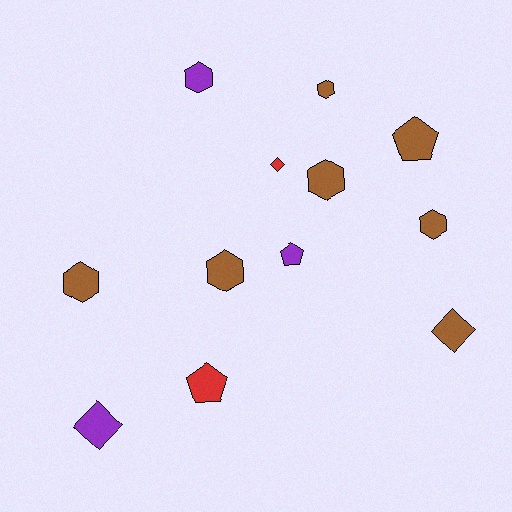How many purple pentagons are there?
There is 1 purple pentagon.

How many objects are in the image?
There are 12 objects.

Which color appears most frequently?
Brown, with 7 objects.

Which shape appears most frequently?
Hexagon, with 6 objects.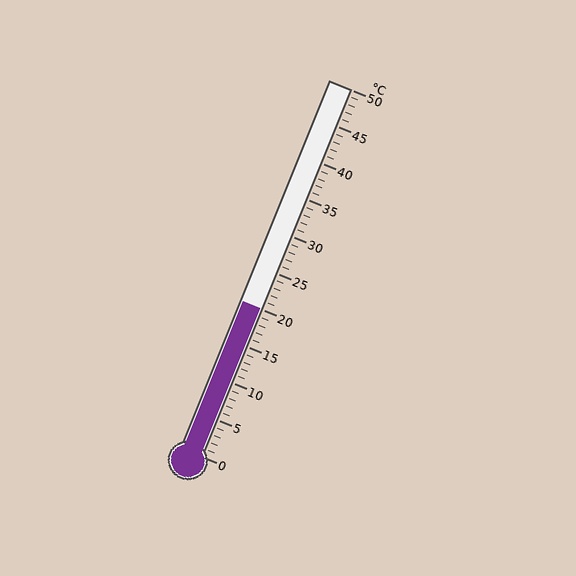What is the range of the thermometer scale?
The thermometer scale ranges from 0°C to 50°C.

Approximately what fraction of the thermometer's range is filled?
The thermometer is filled to approximately 40% of its range.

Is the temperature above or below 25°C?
The temperature is below 25°C.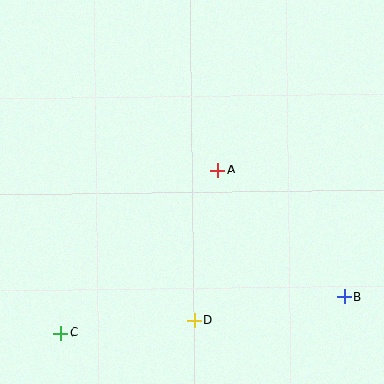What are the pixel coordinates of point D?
Point D is at (194, 320).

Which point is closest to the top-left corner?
Point A is closest to the top-left corner.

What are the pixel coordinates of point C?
Point C is at (60, 333).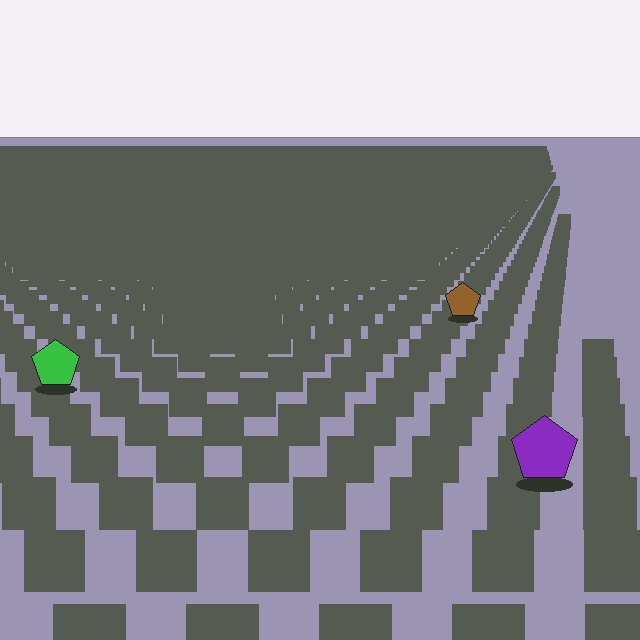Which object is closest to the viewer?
The purple pentagon is closest. The texture marks near it are larger and more spread out.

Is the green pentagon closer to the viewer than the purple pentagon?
No. The purple pentagon is closer — you can tell from the texture gradient: the ground texture is coarser near it.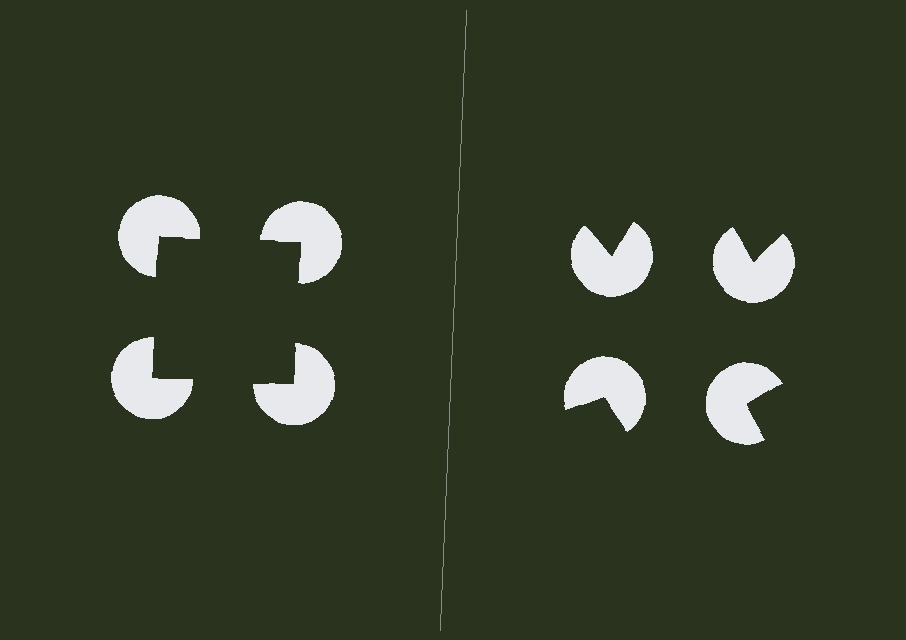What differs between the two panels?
The pac-man discs are positioned identically on both sides; only the wedge orientations differ. On the left they align to a square; on the right they are misaligned.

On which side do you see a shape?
An illusory square appears on the left side. On the right side the wedge cuts are rotated, so no coherent shape forms.